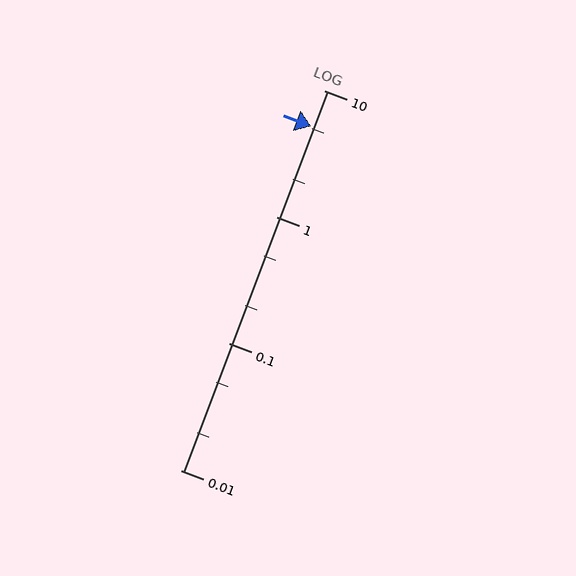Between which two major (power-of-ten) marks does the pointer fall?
The pointer is between 1 and 10.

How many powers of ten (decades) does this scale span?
The scale spans 3 decades, from 0.01 to 10.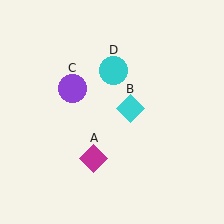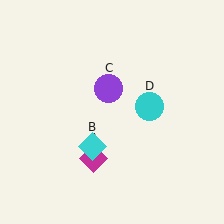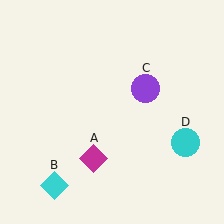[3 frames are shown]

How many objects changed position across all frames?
3 objects changed position: cyan diamond (object B), purple circle (object C), cyan circle (object D).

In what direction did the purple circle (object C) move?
The purple circle (object C) moved right.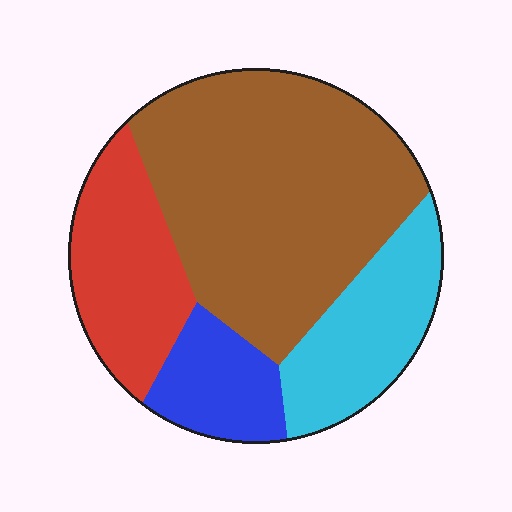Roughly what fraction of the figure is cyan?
Cyan takes up less than a quarter of the figure.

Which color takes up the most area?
Brown, at roughly 50%.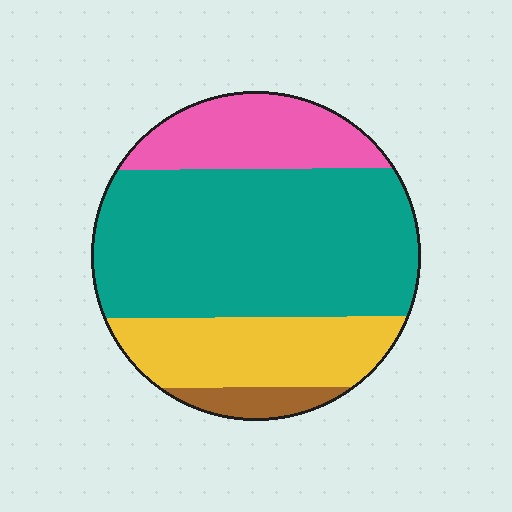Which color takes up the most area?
Teal, at roughly 55%.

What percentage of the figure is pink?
Pink takes up about one sixth (1/6) of the figure.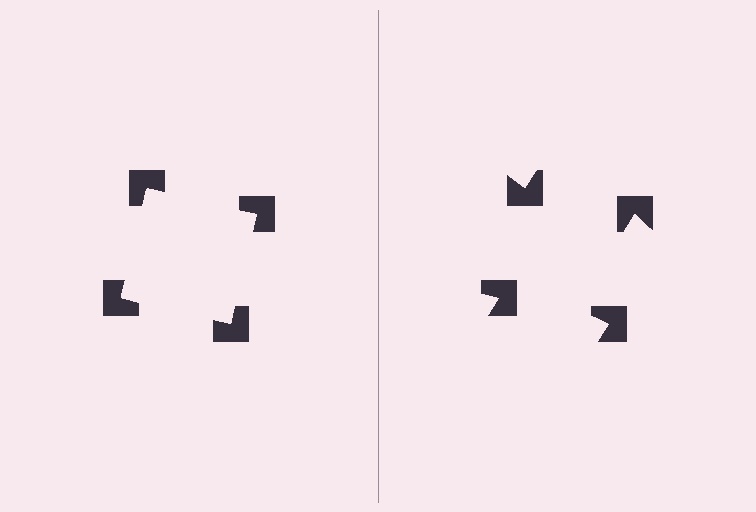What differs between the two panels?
The notched squares are positioned identically on both sides; only the wedge orientations differ. On the left they align to a square; on the right they are misaligned.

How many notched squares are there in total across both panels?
8 — 4 on each side.